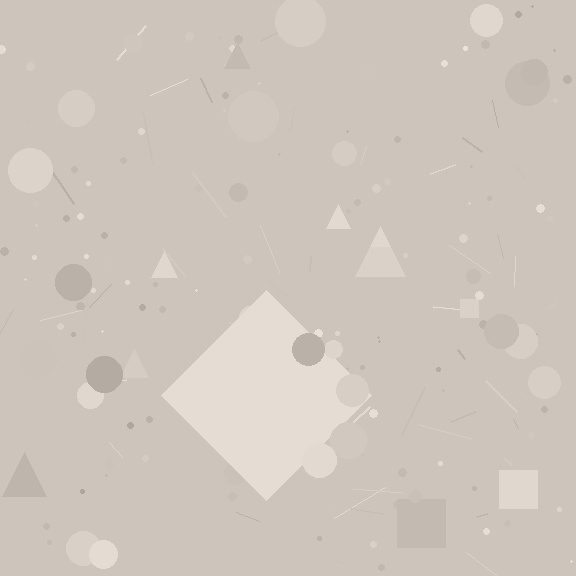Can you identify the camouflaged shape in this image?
The camouflaged shape is a diamond.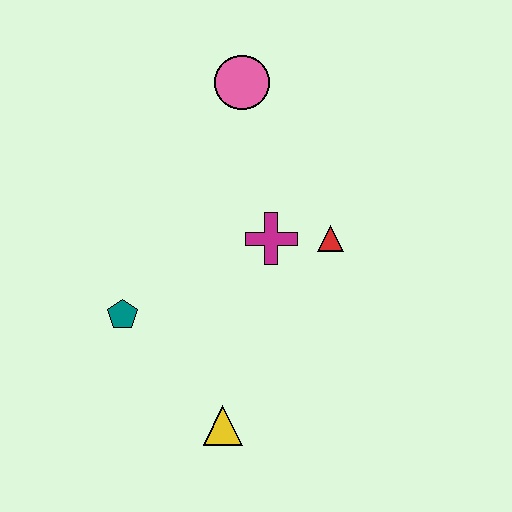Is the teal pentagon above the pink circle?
No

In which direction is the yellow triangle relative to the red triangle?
The yellow triangle is below the red triangle.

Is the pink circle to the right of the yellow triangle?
Yes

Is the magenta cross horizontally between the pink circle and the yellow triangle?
No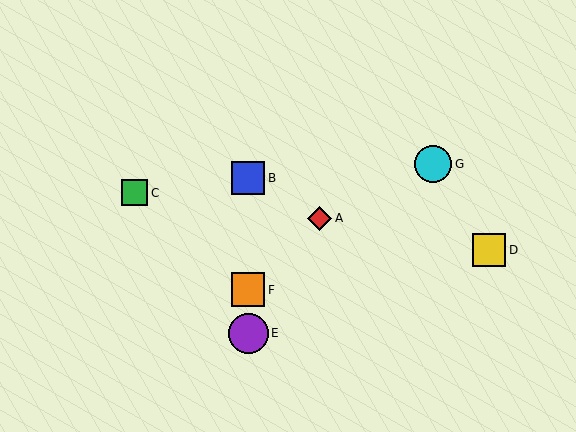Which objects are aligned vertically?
Objects B, E, F are aligned vertically.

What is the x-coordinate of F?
Object F is at x≈248.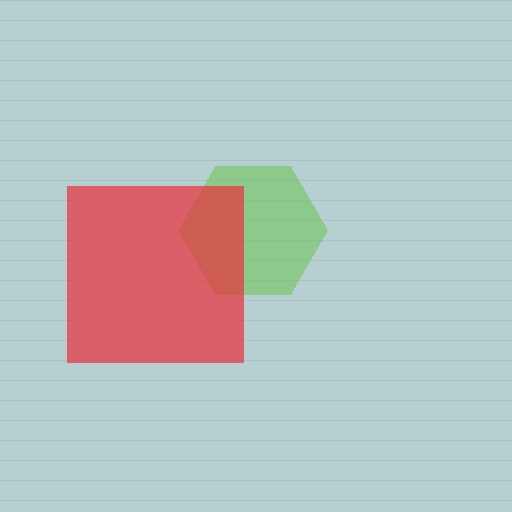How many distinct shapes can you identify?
There are 2 distinct shapes: a lime hexagon, a red square.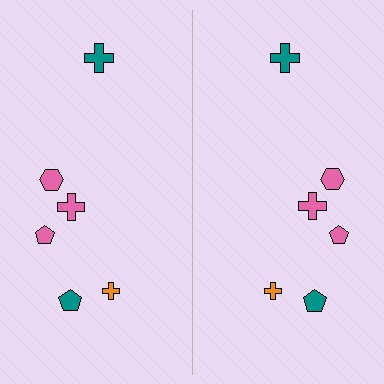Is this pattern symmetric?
Yes, this pattern has bilateral (reflection) symmetry.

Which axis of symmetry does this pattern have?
The pattern has a vertical axis of symmetry running through the center of the image.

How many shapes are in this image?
There are 12 shapes in this image.